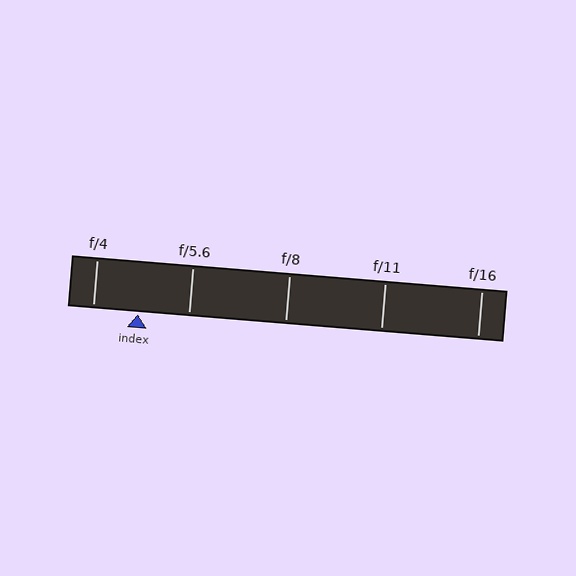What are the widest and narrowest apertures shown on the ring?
The widest aperture shown is f/4 and the narrowest is f/16.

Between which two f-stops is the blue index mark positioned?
The index mark is between f/4 and f/5.6.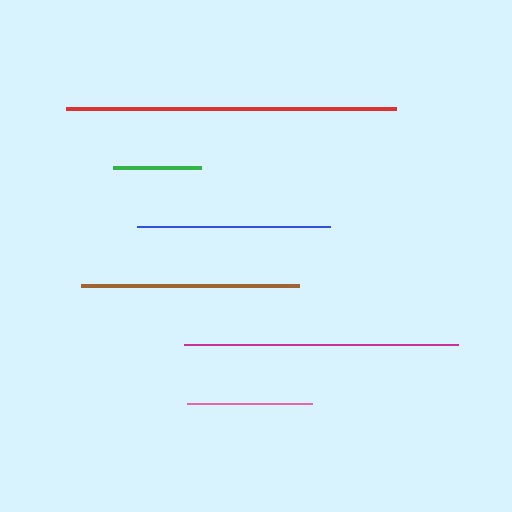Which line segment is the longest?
The red line is the longest at approximately 330 pixels.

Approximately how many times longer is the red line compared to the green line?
The red line is approximately 3.7 times the length of the green line.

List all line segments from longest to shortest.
From longest to shortest: red, magenta, brown, blue, pink, green.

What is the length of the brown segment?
The brown segment is approximately 218 pixels long.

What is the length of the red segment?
The red segment is approximately 330 pixels long.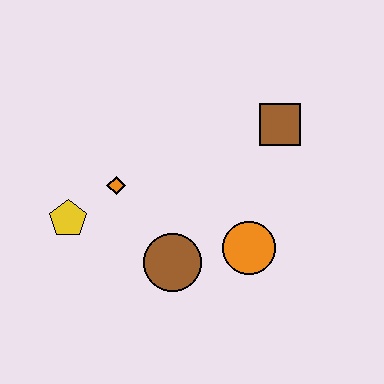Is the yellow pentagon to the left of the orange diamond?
Yes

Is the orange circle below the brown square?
Yes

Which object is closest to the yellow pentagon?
The orange diamond is closest to the yellow pentagon.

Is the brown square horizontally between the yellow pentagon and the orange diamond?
No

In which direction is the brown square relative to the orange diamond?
The brown square is to the right of the orange diamond.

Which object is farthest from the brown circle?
The brown square is farthest from the brown circle.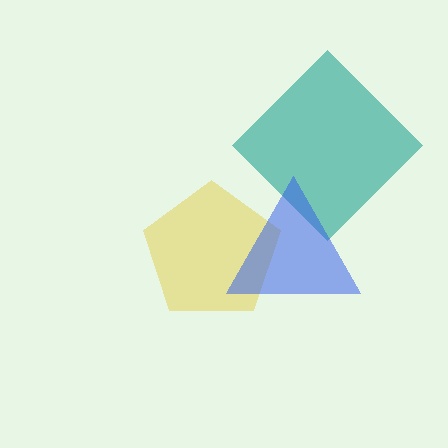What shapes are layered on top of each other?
The layered shapes are: a yellow pentagon, a teal diamond, a blue triangle.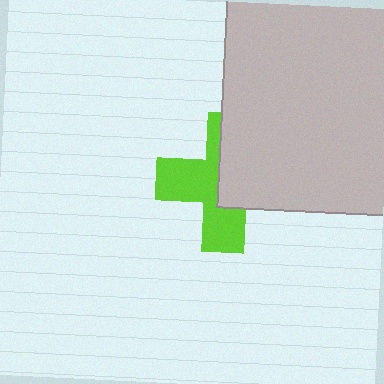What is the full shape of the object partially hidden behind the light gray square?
The partially hidden object is a lime cross.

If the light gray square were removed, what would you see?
You would see the complete lime cross.